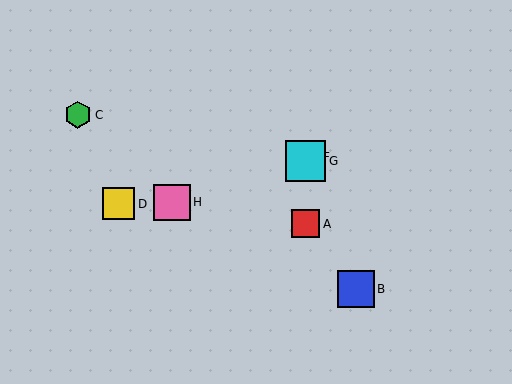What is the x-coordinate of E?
Object E is at x≈306.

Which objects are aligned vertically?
Objects A, E, F, G are aligned vertically.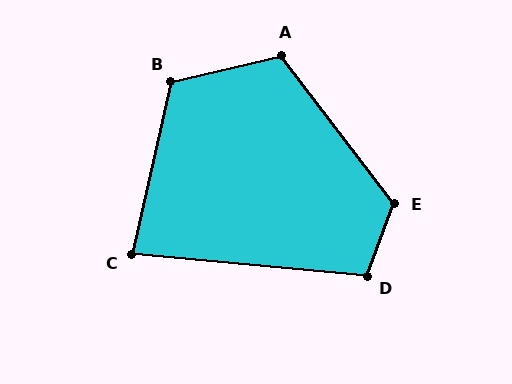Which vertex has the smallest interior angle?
C, at approximately 82 degrees.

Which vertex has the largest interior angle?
E, at approximately 122 degrees.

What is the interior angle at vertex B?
Approximately 117 degrees (obtuse).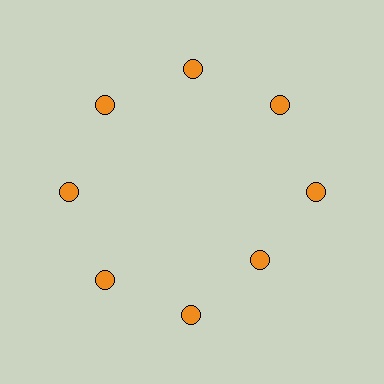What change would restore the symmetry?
The symmetry would be restored by moving it outward, back onto the ring so that all 8 circles sit at equal angles and equal distance from the center.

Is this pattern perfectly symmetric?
No. The 8 orange circles are arranged in a ring, but one element near the 4 o'clock position is pulled inward toward the center, breaking the 8-fold rotational symmetry.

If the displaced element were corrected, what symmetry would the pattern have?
It would have 8-fold rotational symmetry — the pattern would map onto itself every 45 degrees.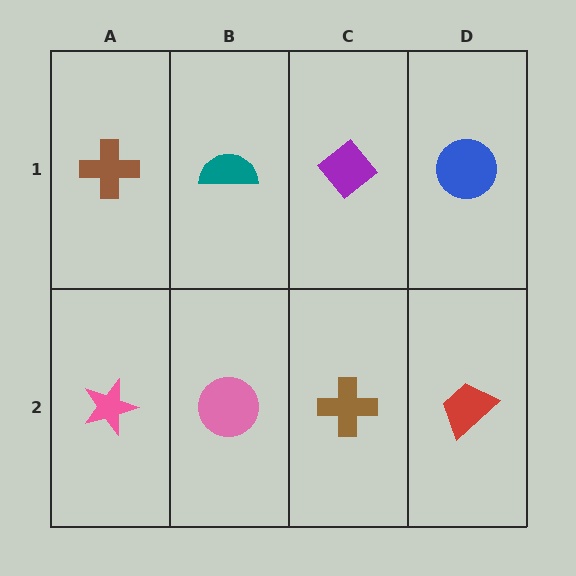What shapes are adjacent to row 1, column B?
A pink circle (row 2, column B), a brown cross (row 1, column A), a purple diamond (row 1, column C).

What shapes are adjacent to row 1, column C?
A brown cross (row 2, column C), a teal semicircle (row 1, column B), a blue circle (row 1, column D).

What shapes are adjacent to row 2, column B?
A teal semicircle (row 1, column B), a pink star (row 2, column A), a brown cross (row 2, column C).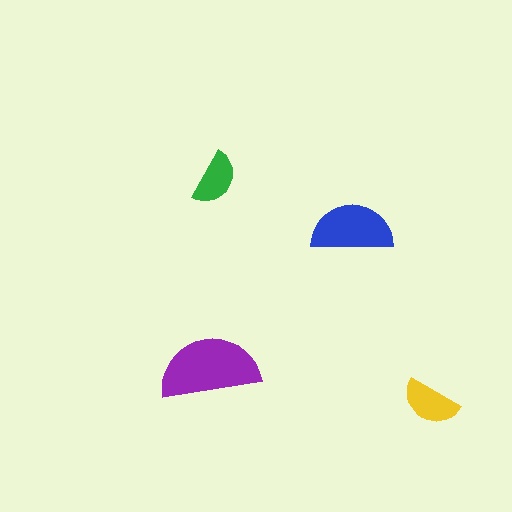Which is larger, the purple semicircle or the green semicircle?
The purple one.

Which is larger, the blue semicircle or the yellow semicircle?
The blue one.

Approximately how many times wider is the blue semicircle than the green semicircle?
About 1.5 times wider.